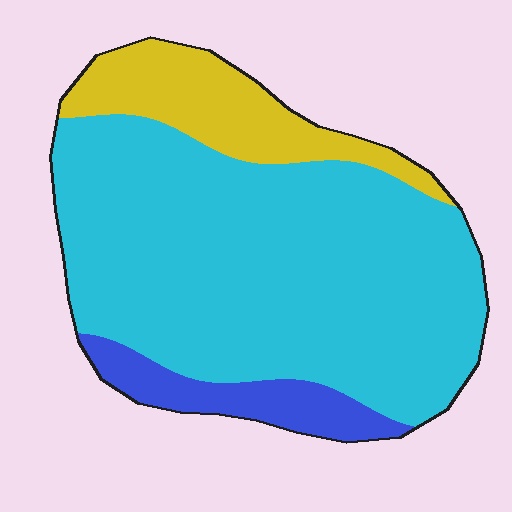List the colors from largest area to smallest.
From largest to smallest: cyan, yellow, blue.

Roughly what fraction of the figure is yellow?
Yellow covers about 15% of the figure.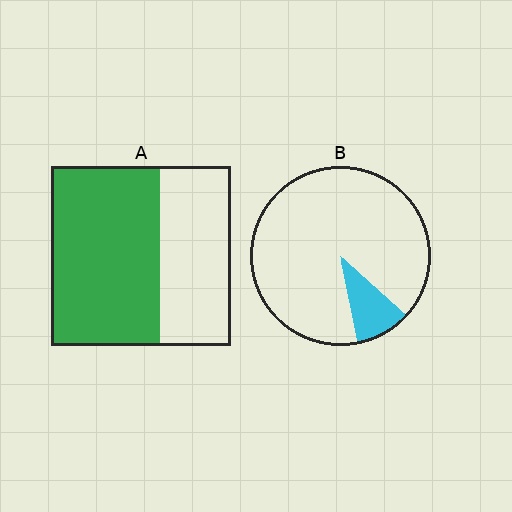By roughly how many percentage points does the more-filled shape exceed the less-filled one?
By roughly 50 percentage points (A over B).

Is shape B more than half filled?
No.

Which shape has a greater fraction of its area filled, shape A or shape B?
Shape A.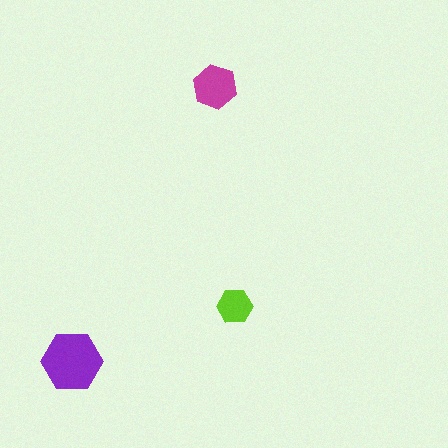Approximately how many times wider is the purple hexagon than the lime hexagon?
About 1.5 times wider.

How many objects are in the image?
There are 3 objects in the image.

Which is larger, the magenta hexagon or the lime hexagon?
The magenta one.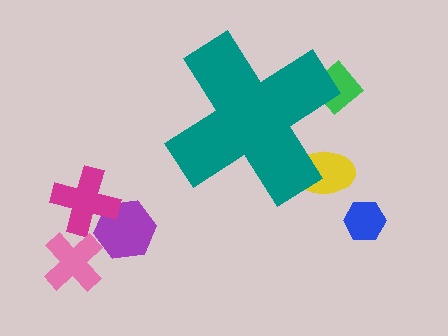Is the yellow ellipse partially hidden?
Yes, the yellow ellipse is partially hidden behind the teal cross.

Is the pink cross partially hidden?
No, the pink cross is fully visible.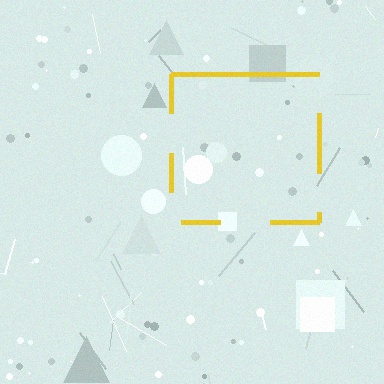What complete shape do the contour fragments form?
The contour fragments form a square.